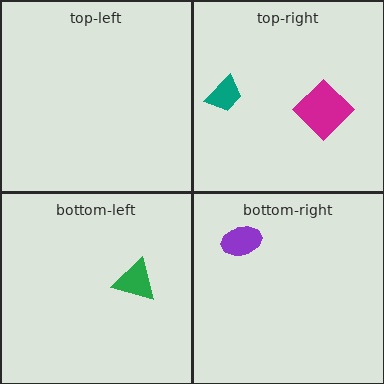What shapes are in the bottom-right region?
The purple ellipse.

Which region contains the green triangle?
The bottom-left region.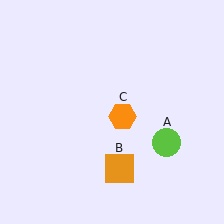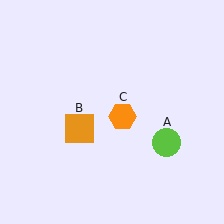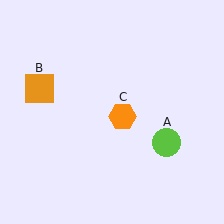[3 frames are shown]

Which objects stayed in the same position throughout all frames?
Lime circle (object A) and orange hexagon (object C) remained stationary.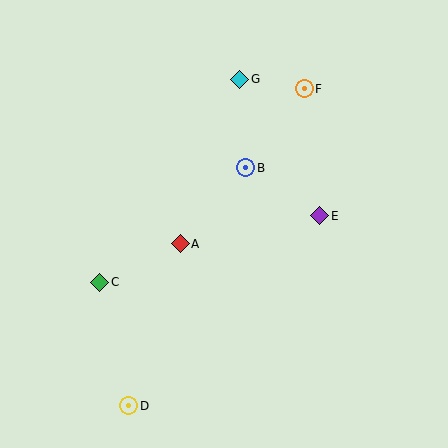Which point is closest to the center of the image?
Point A at (180, 244) is closest to the center.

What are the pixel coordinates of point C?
Point C is at (100, 282).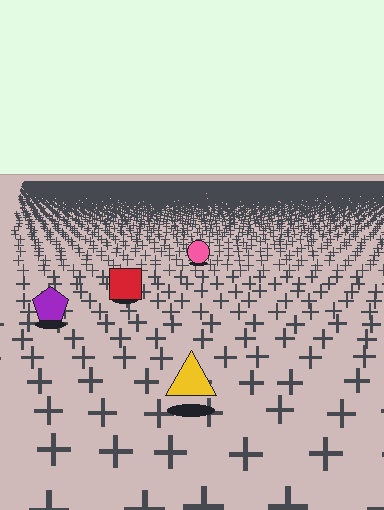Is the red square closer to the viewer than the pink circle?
Yes. The red square is closer — you can tell from the texture gradient: the ground texture is coarser near it.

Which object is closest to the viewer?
The yellow triangle is closest. The texture marks near it are larger and more spread out.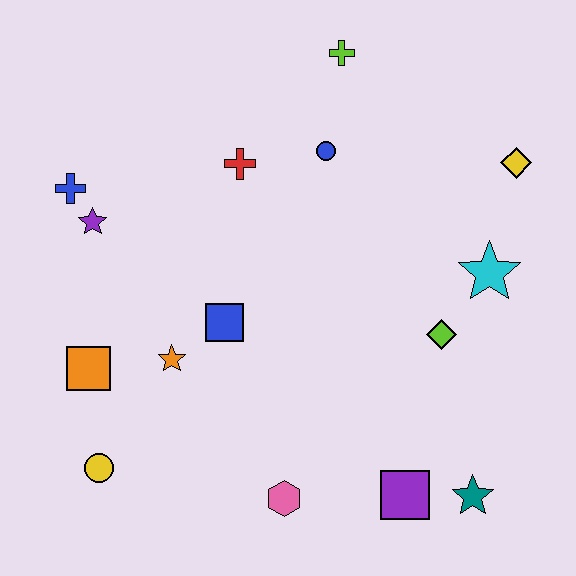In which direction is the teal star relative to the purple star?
The teal star is to the right of the purple star.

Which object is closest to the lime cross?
The blue circle is closest to the lime cross.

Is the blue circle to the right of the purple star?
Yes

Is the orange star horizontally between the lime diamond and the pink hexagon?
No